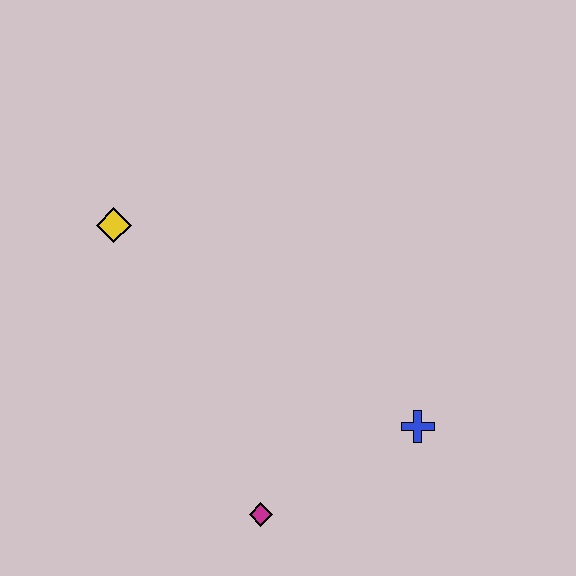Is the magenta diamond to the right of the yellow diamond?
Yes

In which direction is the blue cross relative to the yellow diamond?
The blue cross is to the right of the yellow diamond.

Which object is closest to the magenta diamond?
The blue cross is closest to the magenta diamond.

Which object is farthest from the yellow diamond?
The blue cross is farthest from the yellow diamond.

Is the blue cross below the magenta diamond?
No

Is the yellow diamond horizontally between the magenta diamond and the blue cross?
No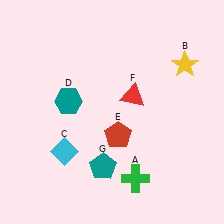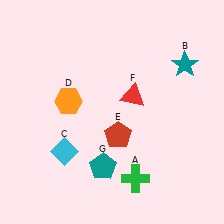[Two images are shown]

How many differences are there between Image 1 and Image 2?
There are 2 differences between the two images.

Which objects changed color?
B changed from yellow to teal. D changed from teal to orange.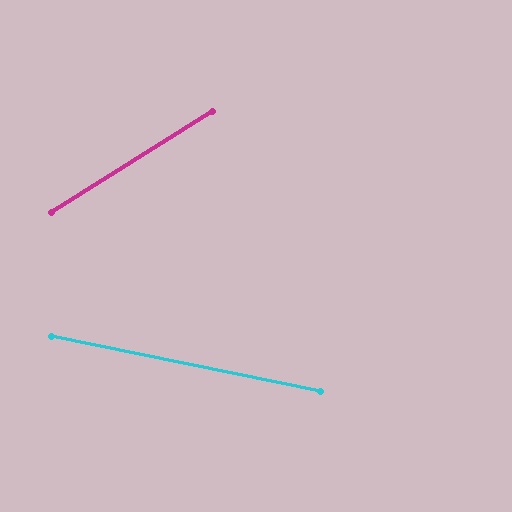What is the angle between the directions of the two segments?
Approximately 44 degrees.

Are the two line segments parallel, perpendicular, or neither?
Neither parallel nor perpendicular — they differ by about 44°.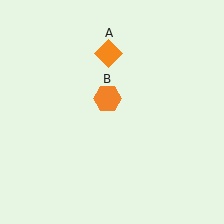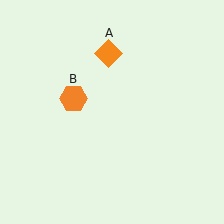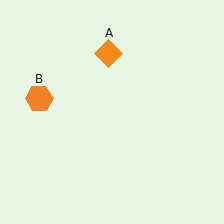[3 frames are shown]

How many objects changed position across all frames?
1 object changed position: orange hexagon (object B).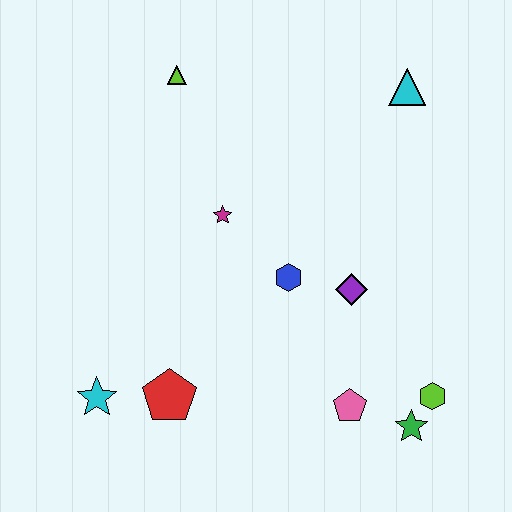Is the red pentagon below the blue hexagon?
Yes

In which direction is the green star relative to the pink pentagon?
The green star is to the right of the pink pentagon.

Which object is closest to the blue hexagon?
The purple diamond is closest to the blue hexagon.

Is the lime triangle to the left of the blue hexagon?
Yes